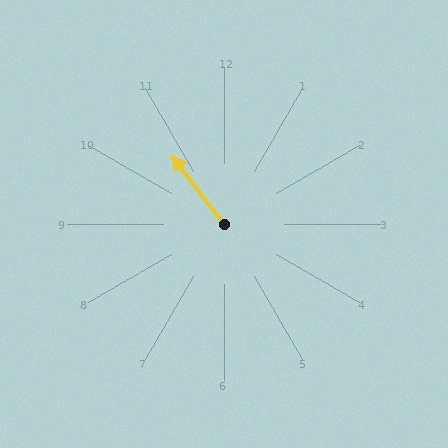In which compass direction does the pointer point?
Northwest.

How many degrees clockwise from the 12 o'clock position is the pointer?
Approximately 323 degrees.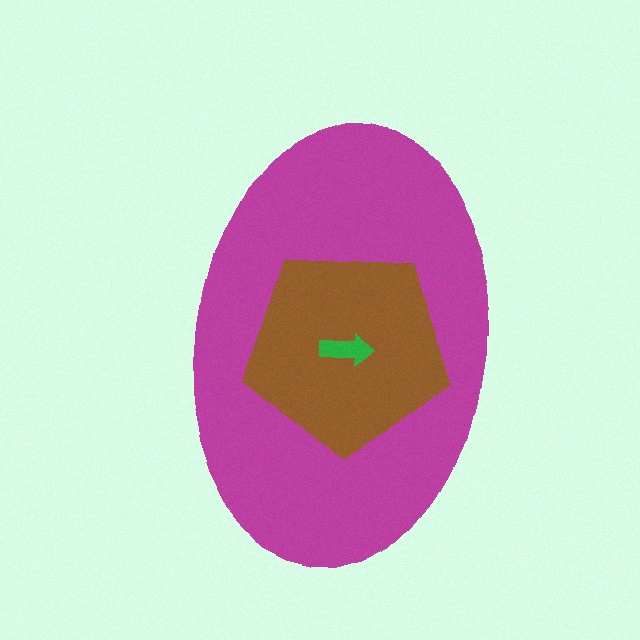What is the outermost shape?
The magenta ellipse.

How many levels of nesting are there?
3.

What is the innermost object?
The green arrow.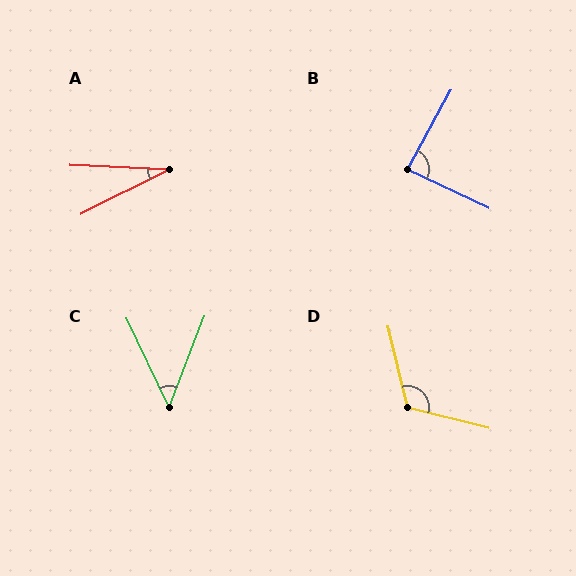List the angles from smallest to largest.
A (29°), C (47°), B (87°), D (117°).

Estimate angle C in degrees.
Approximately 47 degrees.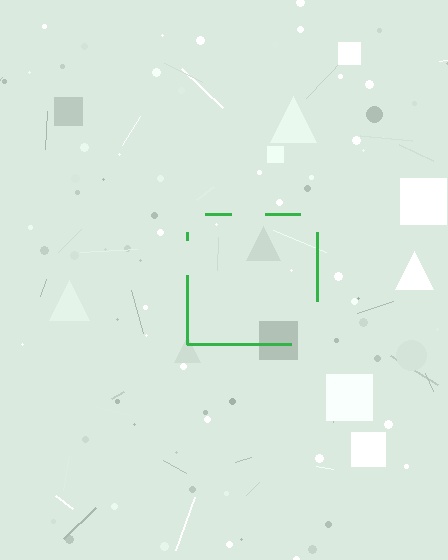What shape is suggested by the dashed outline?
The dashed outline suggests a square.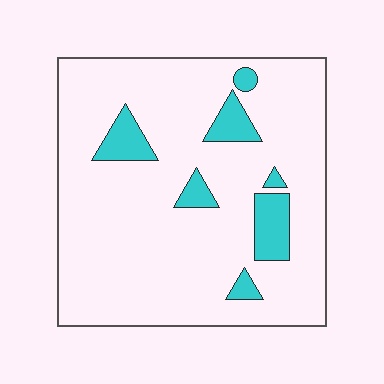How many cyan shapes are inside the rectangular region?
7.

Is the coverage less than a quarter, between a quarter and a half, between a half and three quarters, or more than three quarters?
Less than a quarter.